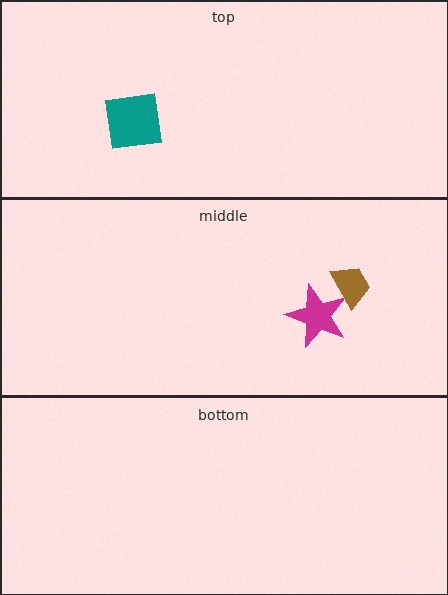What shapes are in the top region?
The teal square.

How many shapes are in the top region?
1.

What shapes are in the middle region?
The magenta star, the brown trapezoid.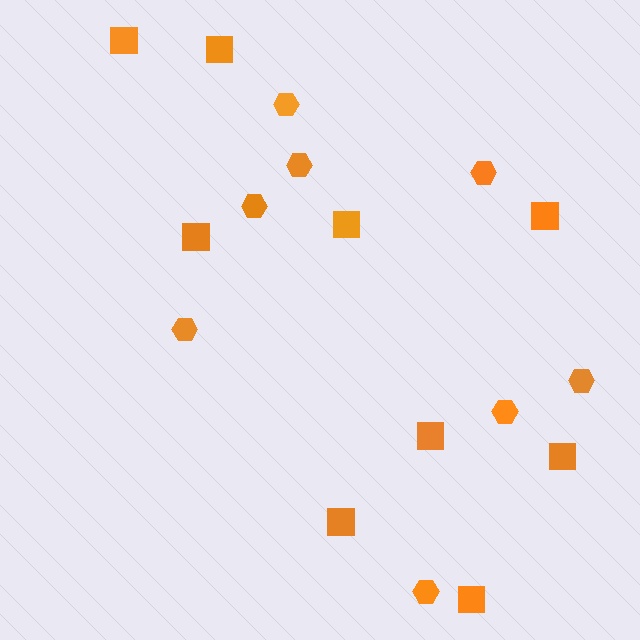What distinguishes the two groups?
There are 2 groups: one group of squares (9) and one group of hexagons (8).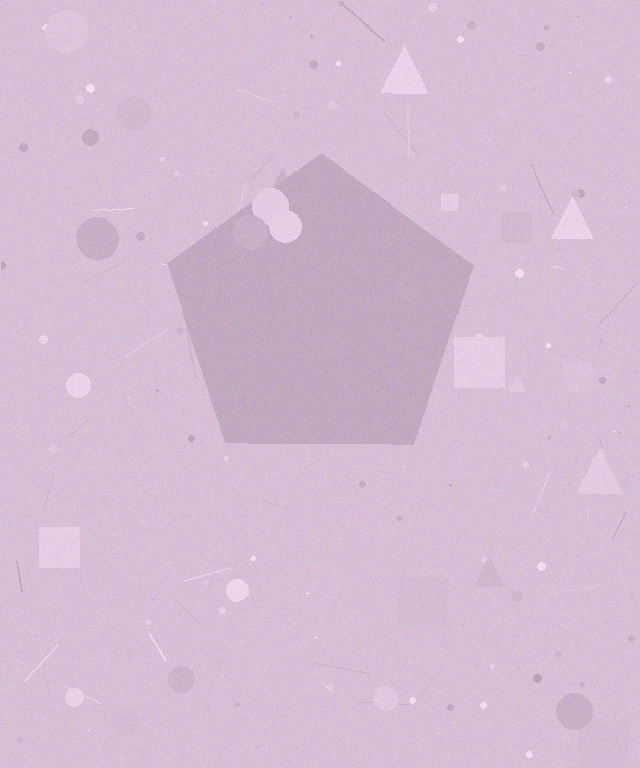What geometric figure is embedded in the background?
A pentagon is embedded in the background.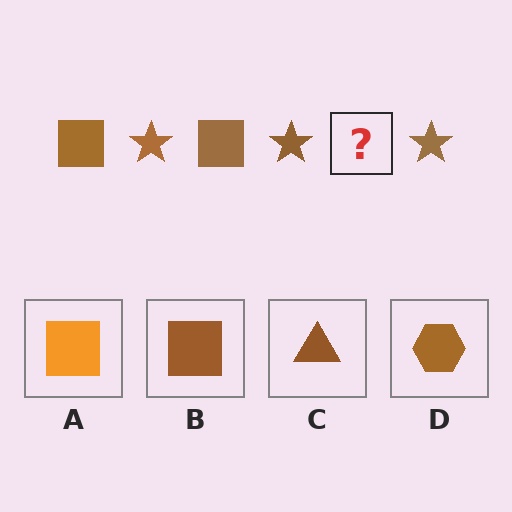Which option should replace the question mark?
Option B.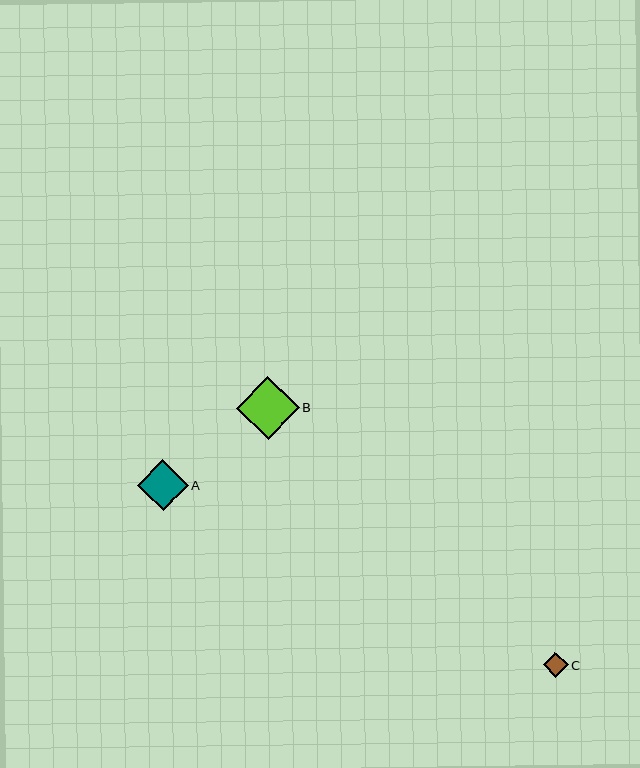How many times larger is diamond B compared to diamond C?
Diamond B is approximately 2.6 times the size of diamond C.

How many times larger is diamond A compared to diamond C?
Diamond A is approximately 2.1 times the size of diamond C.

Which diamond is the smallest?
Diamond C is the smallest with a size of approximately 25 pixels.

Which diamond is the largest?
Diamond B is the largest with a size of approximately 63 pixels.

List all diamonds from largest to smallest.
From largest to smallest: B, A, C.